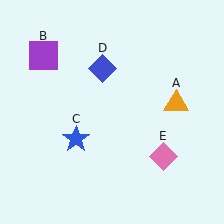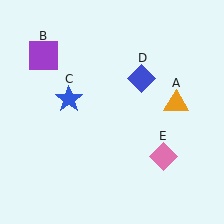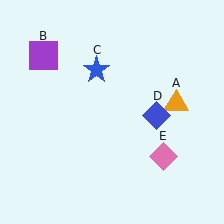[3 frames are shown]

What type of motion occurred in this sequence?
The blue star (object C), blue diamond (object D) rotated clockwise around the center of the scene.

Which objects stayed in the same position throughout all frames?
Orange triangle (object A) and purple square (object B) and pink diamond (object E) remained stationary.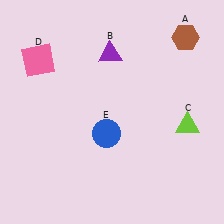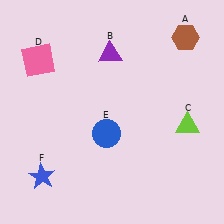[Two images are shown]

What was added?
A blue star (F) was added in Image 2.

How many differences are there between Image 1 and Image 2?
There is 1 difference between the two images.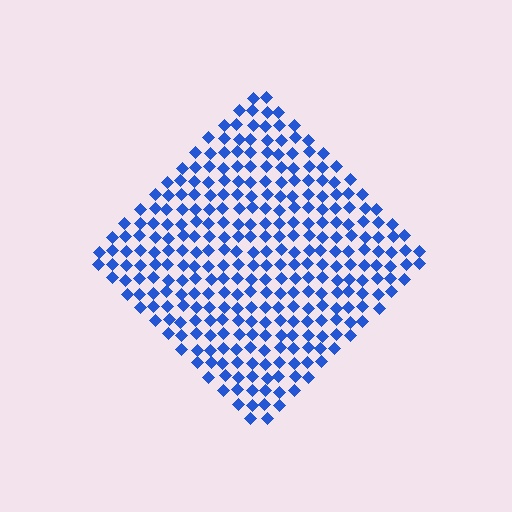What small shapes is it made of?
It is made of small diamonds.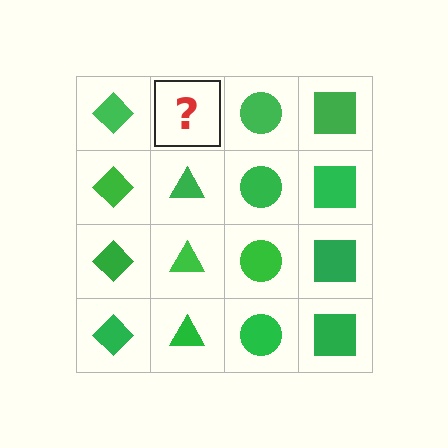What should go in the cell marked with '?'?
The missing cell should contain a green triangle.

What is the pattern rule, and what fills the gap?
The rule is that each column has a consistent shape. The gap should be filled with a green triangle.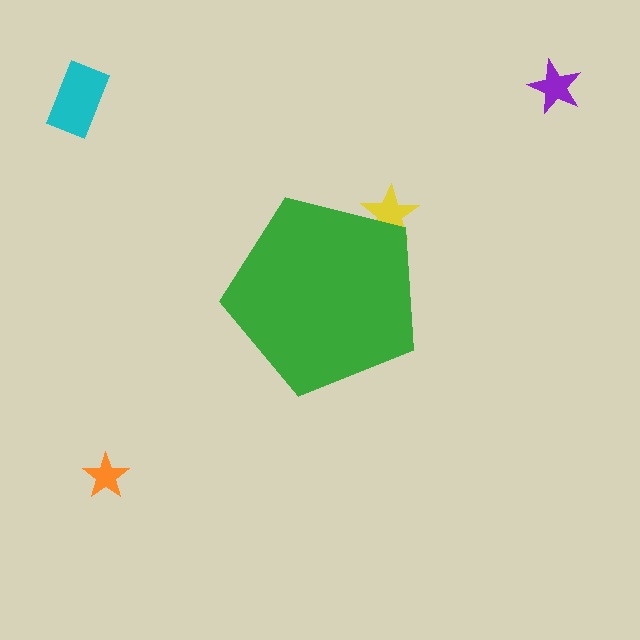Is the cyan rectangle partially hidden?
No, the cyan rectangle is fully visible.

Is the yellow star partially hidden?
Yes, the yellow star is partially hidden behind the green pentagon.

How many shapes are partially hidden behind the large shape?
1 shape is partially hidden.